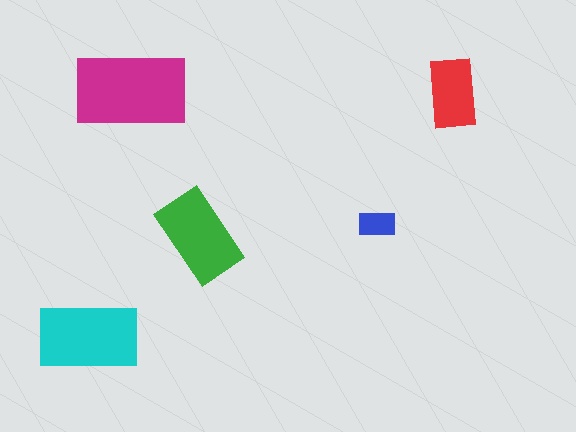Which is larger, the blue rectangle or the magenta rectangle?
The magenta one.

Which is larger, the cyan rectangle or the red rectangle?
The cyan one.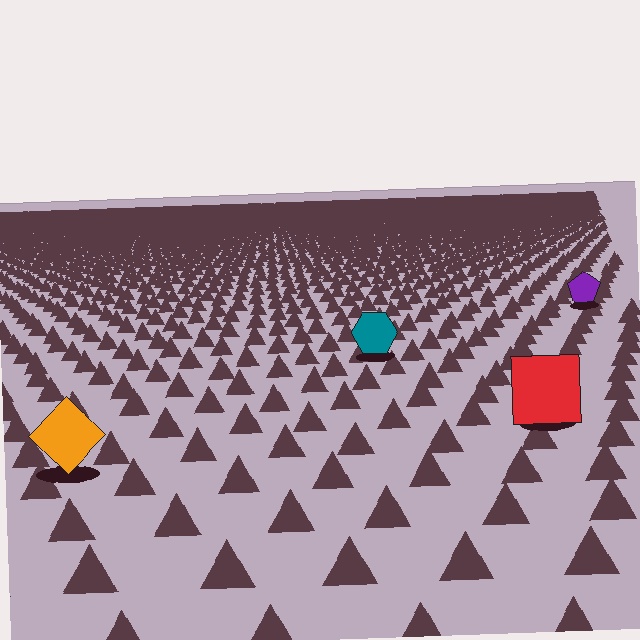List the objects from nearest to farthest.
From nearest to farthest: the orange diamond, the red square, the teal hexagon, the purple pentagon.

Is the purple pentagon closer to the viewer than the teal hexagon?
No. The teal hexagon is closer — you can tell from the texture gradient: the ground texture is coarser near it.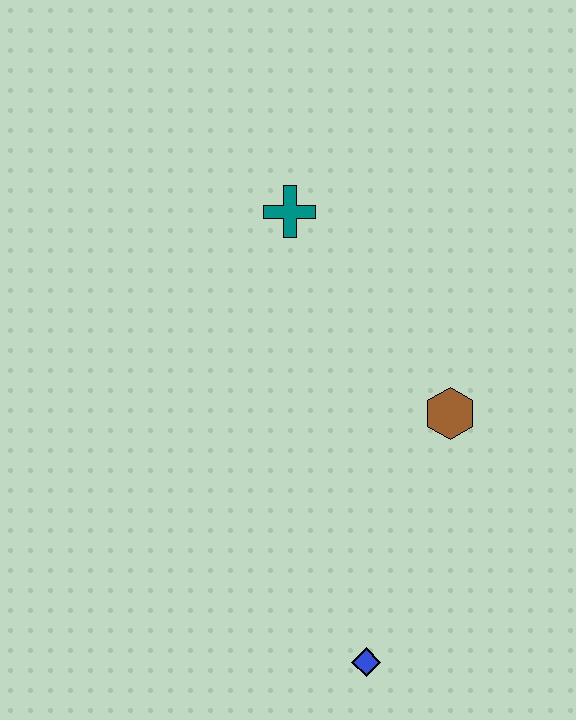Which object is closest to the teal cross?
The brown hexagon is closest to the teal cross.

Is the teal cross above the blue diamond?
Yes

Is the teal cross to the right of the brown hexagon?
No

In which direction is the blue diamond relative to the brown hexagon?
The blue diamond is below the brown hexagon.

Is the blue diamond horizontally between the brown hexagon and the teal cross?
Yes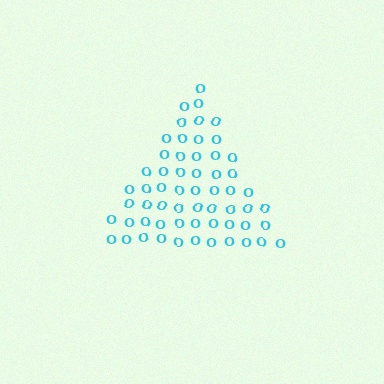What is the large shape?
The large shape is a triangle.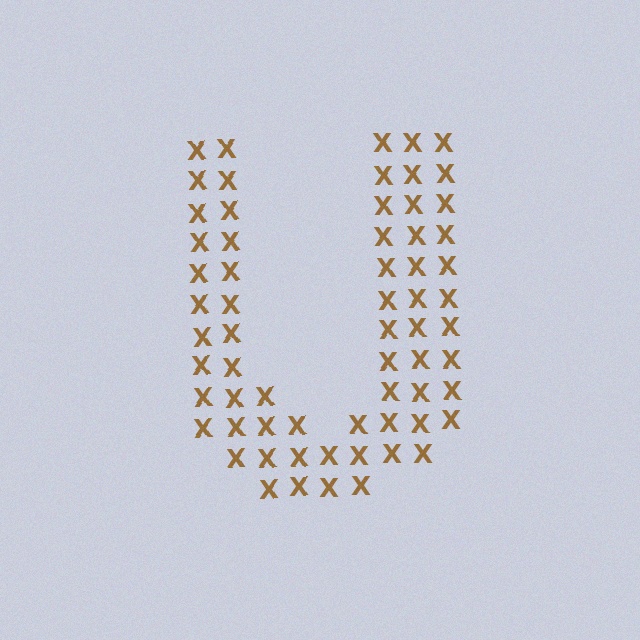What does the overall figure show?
The overall figure shows the letter U.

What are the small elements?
The small elements are letter X's.